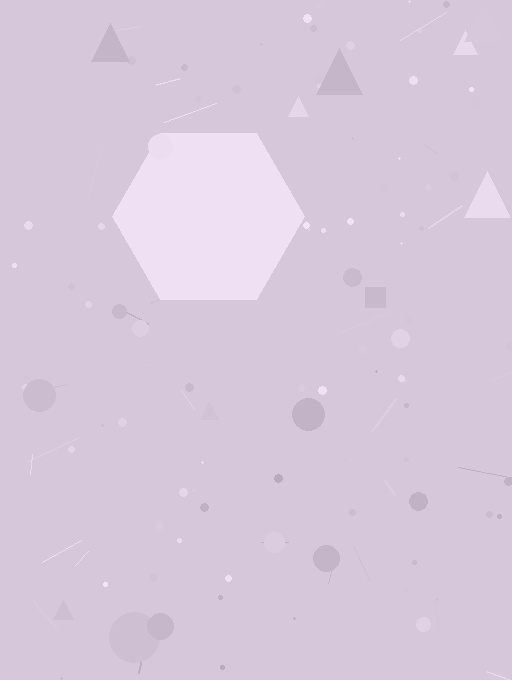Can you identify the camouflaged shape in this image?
The camouflaged shape is a hexagon.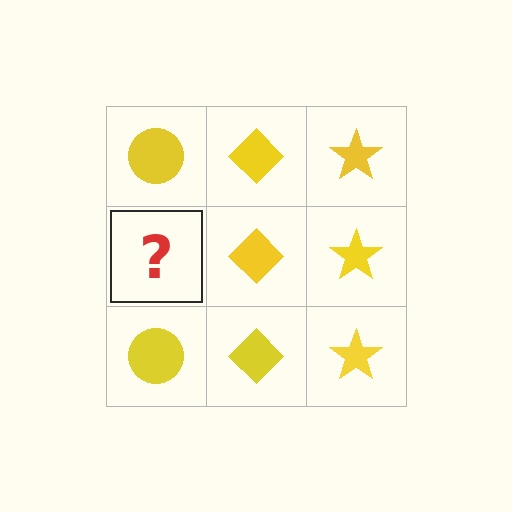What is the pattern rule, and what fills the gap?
The rule is that each column has a consistent shape. The gap should be filled with a yellow circle.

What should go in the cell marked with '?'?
The missing cell should contain a yellow circle.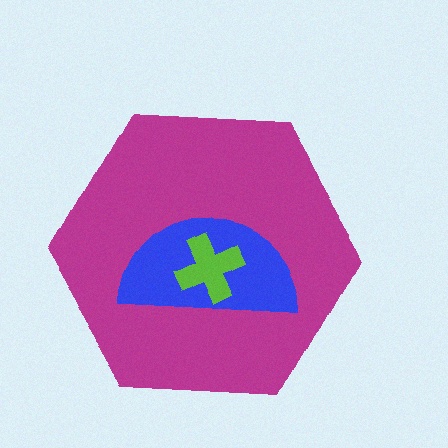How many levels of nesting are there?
3.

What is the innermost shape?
The lime cross.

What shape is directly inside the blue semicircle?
The lime cross.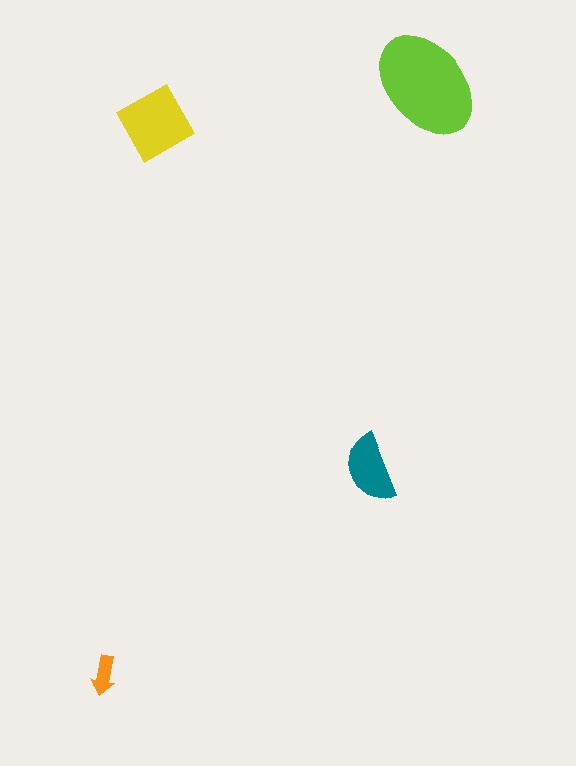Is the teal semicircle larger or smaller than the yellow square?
Smaller.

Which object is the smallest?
The orange arrow.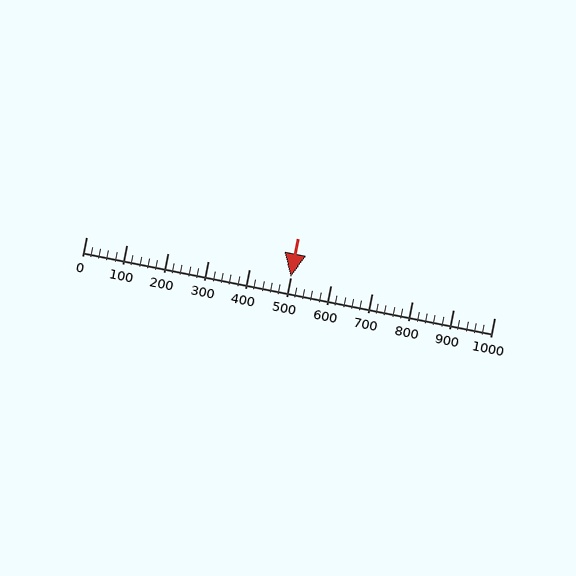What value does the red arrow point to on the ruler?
The red arrow points to approximately 500.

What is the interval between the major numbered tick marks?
The major tick marks are spaced 100 units apart.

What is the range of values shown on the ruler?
The ruler shows values from 0 to 1000.